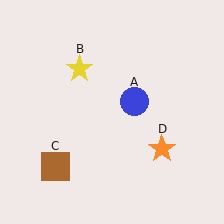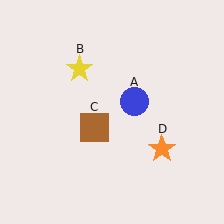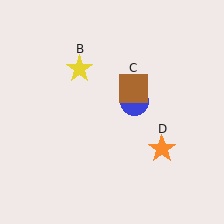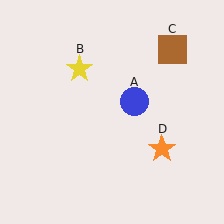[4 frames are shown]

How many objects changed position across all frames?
1 object changed position: brown square (object C).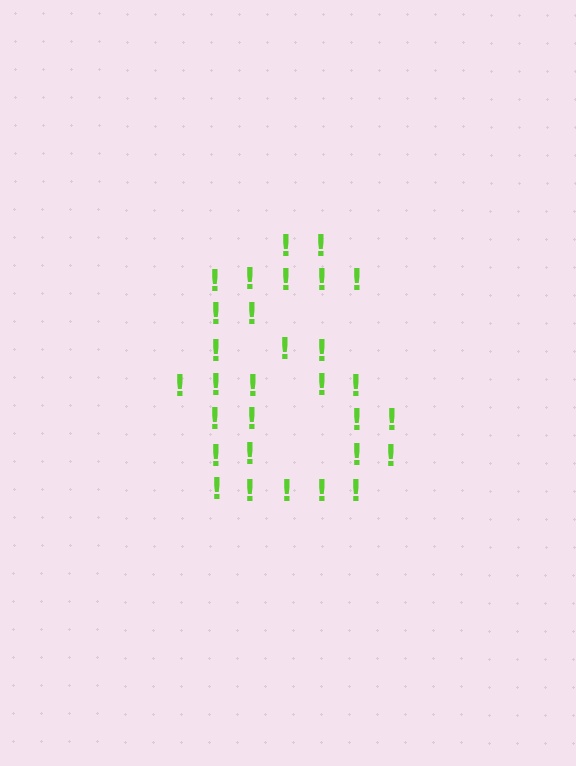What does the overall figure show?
The overall figure shows the digit 6.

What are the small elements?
The small elements are exclamation marks.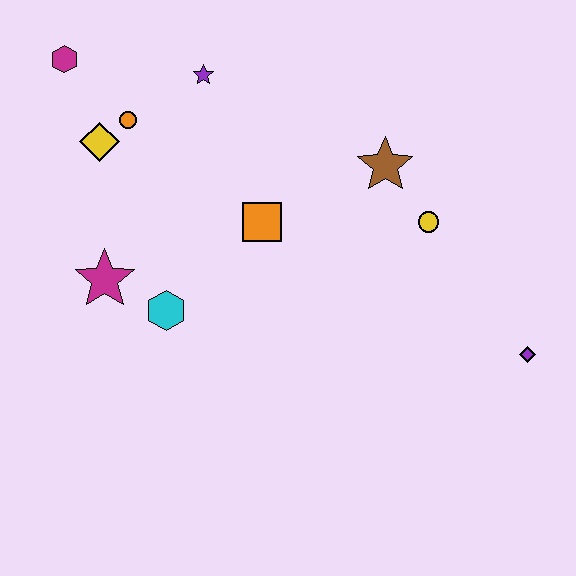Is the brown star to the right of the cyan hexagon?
Yes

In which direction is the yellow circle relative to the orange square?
The yellow circle is to the right of the orange square.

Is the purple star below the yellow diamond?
No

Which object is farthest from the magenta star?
The purple diamond is farthest from the magenta star.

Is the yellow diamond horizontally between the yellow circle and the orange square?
No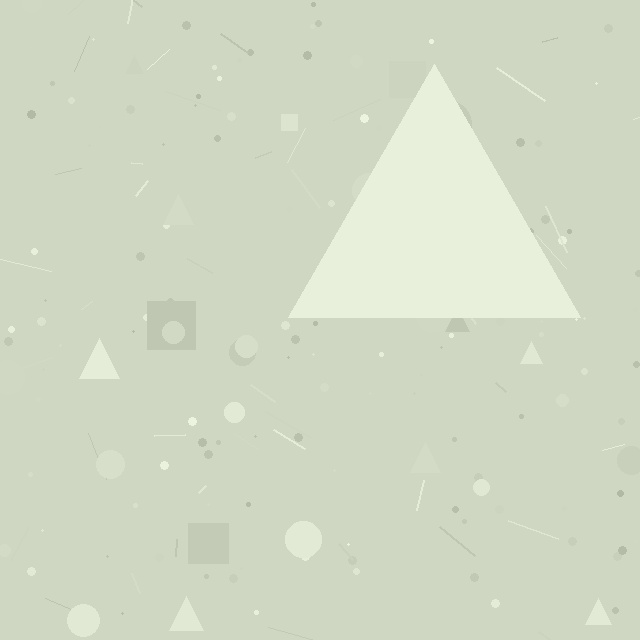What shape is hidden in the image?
A triangle is hidden in the image.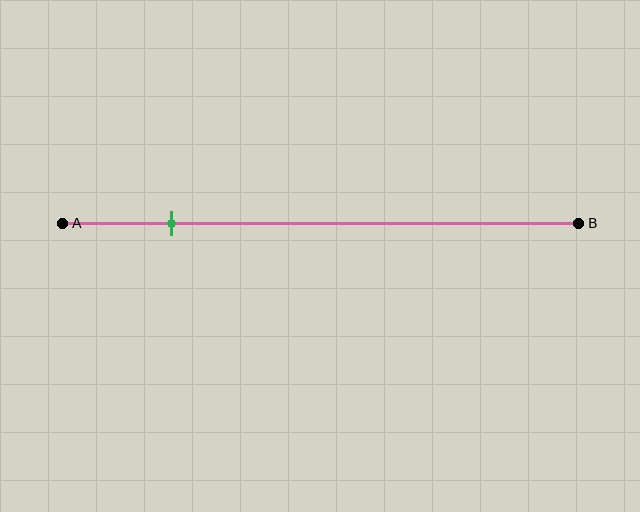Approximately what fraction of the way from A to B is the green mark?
The green mark is approximately 20% of the way from A to B.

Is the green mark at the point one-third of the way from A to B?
No, the mark is at about 20% from A, not at the 33% one-third point.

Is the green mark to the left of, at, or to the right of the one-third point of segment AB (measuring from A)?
The green mark is to the left of the one-third point of segment AB.